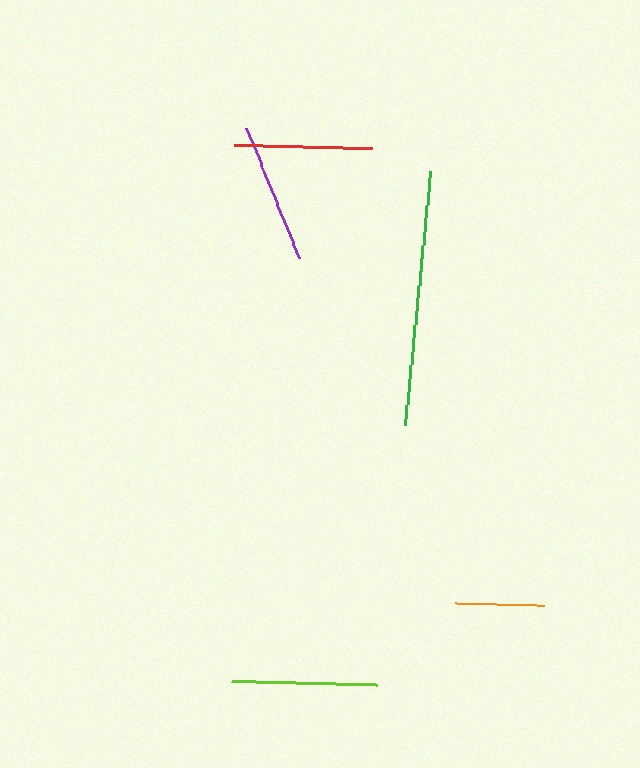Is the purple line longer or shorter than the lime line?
The lime line is longer than the purple line.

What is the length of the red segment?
The red segment is approximately 138 pixels long.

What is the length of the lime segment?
The lime segment is approximately 146 pixels long.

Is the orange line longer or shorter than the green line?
The green line is longer than the orange line.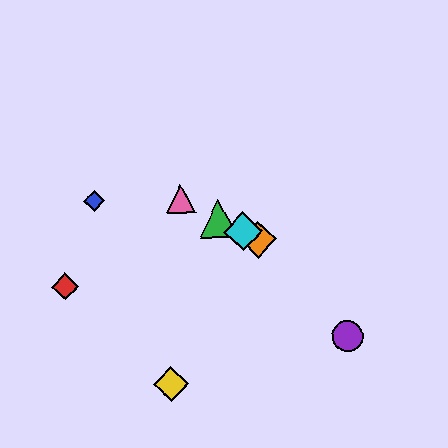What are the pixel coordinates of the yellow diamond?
The yellow diamond is at (171, 384).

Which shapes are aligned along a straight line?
The green triangle, the orange diamond, the cyan diamond, the pink triangle are aligned along a straight line.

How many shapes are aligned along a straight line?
4 shapes (the green triangle, the orange diamond, the cyan diamond, the pink triangle) are aligned along a straight line.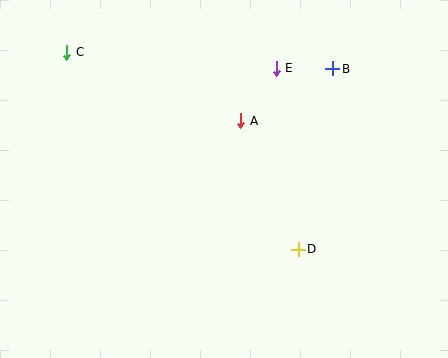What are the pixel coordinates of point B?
Point B is at (332, 69).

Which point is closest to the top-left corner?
Point C is closest to the top-left corner.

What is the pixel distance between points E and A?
The distance between E and A is 63 pixels.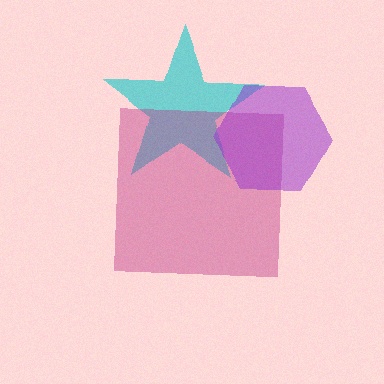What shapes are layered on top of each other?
The layered shapes are: a cyan star, a magenta square, a purple hexagon.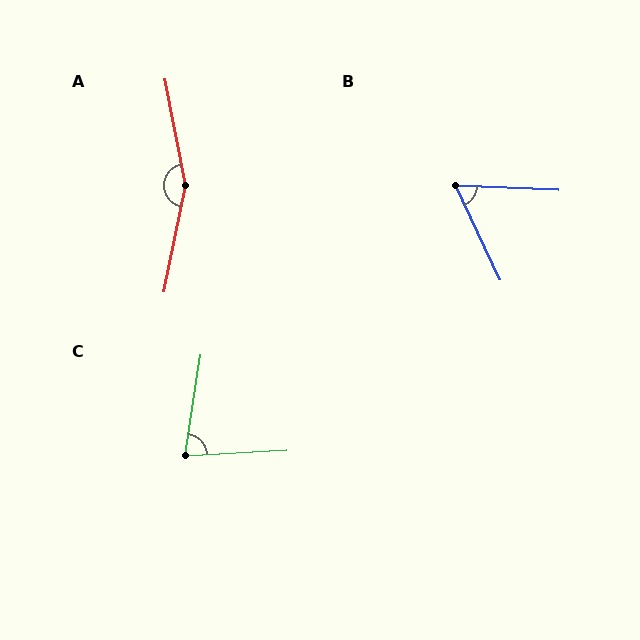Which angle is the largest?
A, at approximately 157 degrees.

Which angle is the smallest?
B, at approximately 62 degrees.